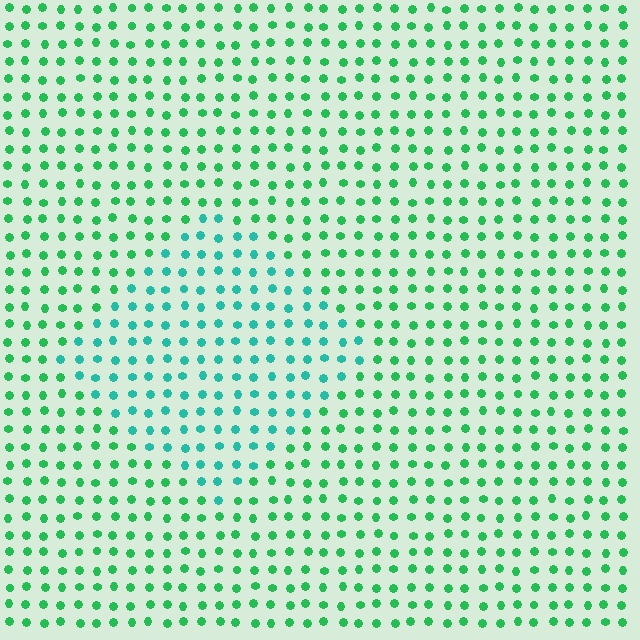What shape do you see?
I see a diamond.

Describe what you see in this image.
The image is filled with small green elements in a uniform arrangement. A diamond-shaped region is visible where the elements are tinted to a slightly different hue, forming a subtle color boundary.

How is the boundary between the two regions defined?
The boundary is defined purely by a slight shift in hue (about 33 degrees). Spacing, size, and orientation are identical on both sides.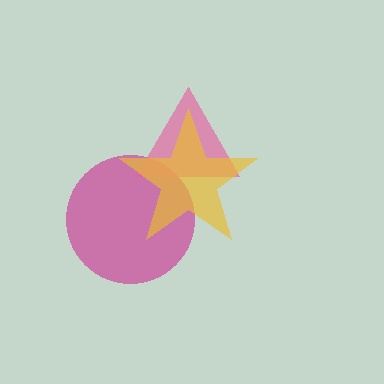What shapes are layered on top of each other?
The layered shapes are: a magenta circle, a pink triangle, a yellow star.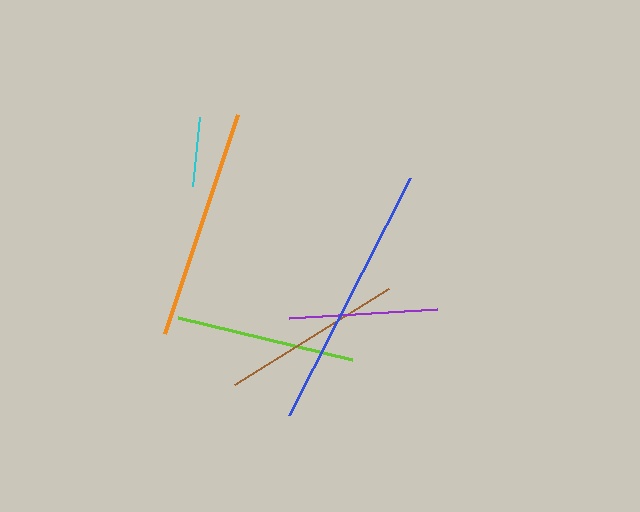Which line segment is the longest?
The blue line is the longest at approximately 266 pixels.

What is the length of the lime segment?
The lime segment is approximately 179 pixels long.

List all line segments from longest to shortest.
From longest to shortest: blue, orange, brown, lime, purple, cyan.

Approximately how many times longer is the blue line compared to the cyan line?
The blue line is approximately 3.8 times the length of the cyan line.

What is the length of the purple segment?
The purple segment is approximately 148 pixels long.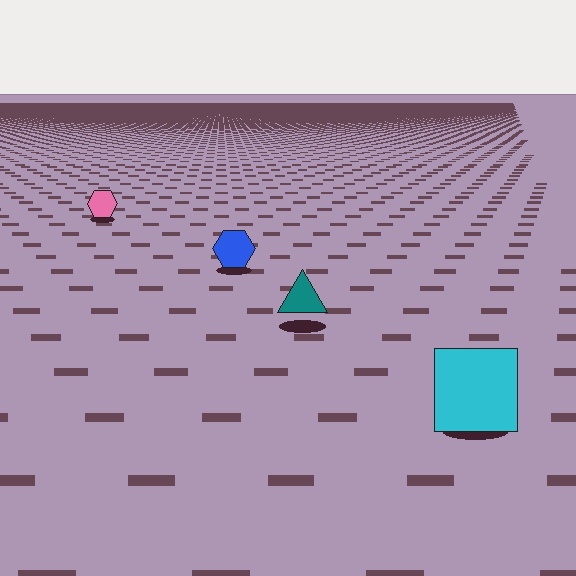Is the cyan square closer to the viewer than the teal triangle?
Yes. The cyan square is closer — you can tell from the texture gradient: the ground texture is coarser near it.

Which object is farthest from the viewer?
The pink hexagon is farthest from the viewer. It appears smaller and the ground texture around it is denser.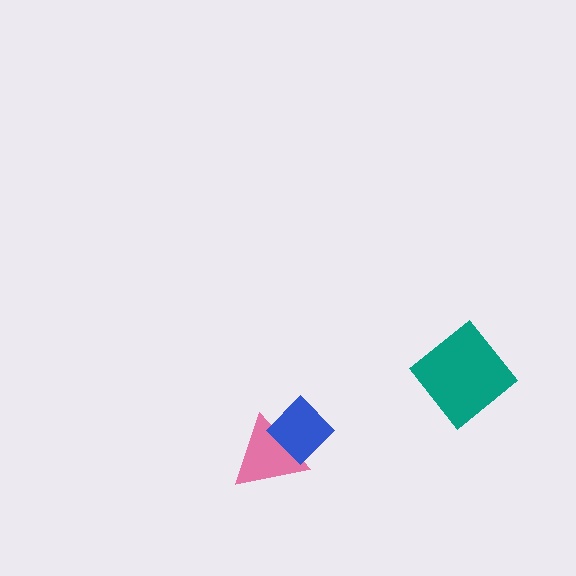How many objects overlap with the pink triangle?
1 object overlaps with the pink triangle.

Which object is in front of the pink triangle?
The blue diamond is in front of the pink triangle.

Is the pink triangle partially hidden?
Yes, it is partially covered by another shape.